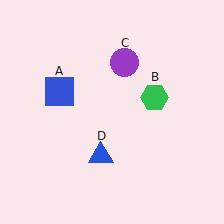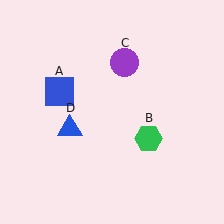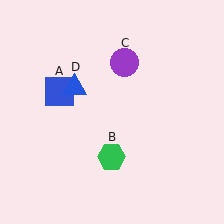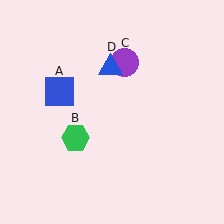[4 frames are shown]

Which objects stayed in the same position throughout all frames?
Blue square (object A) and purple circle (object C) remained stationary.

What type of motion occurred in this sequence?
The green hexagon (object B), blue triangle (object D) rotated clockwise around the center of the scene.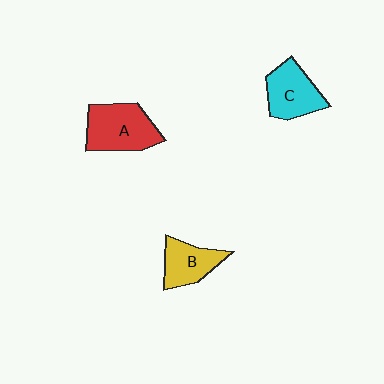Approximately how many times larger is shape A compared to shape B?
Approximately 1.4 times.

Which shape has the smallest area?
Shape B (yellow).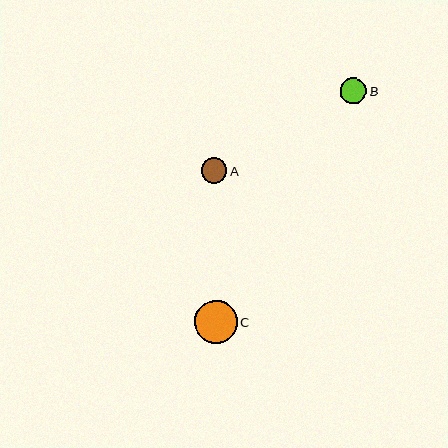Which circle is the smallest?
Circle A is the smallest with a size of approximately 26 pixels.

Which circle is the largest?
Circle C is the largest with a size of approximately 43 pixels.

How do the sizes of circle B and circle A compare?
Circle B and circle A are approximately the same size.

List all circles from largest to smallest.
From largest to smallest: C, B, A.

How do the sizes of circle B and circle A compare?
Circle B and circle A are approximately the same size.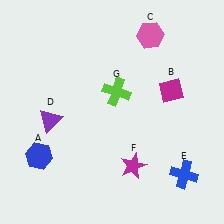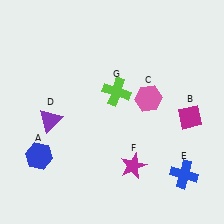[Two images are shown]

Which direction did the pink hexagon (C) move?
The pink hexagon (C) moved down.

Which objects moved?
The objects that moved are: the magenta diamond (B), the pink hexagon (C).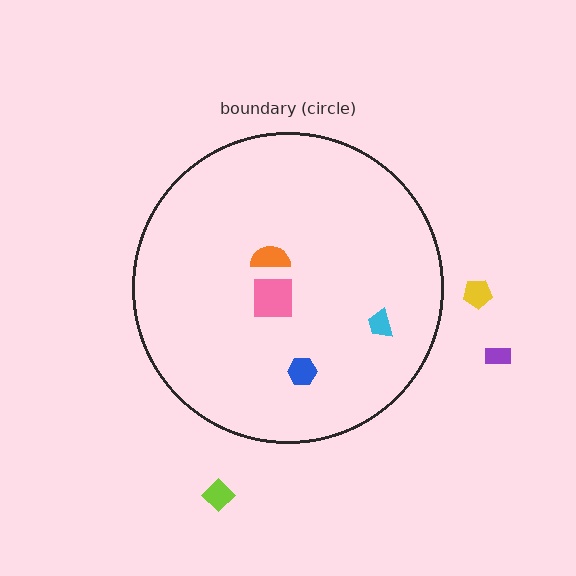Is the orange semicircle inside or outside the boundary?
Inside.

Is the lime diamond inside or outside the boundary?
Outside.